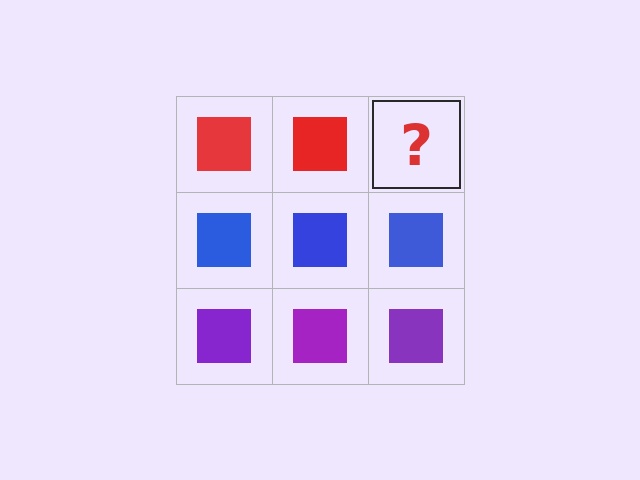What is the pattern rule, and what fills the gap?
The rule is that each row has a consistent color. The gap should be filled with a red square.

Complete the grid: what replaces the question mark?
The question mark should be replaced with a red square.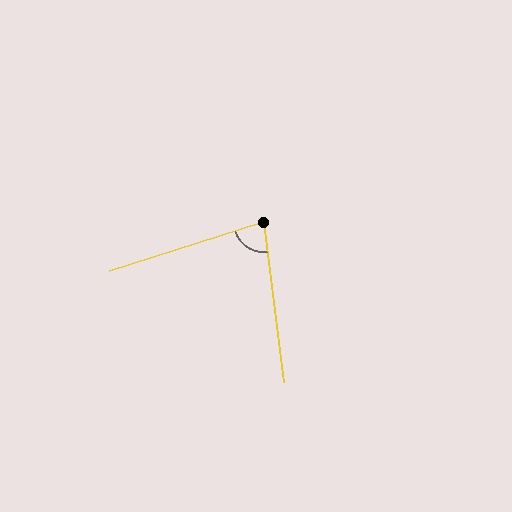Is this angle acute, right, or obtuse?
It is acute.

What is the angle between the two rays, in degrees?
Approximately 79 degrees.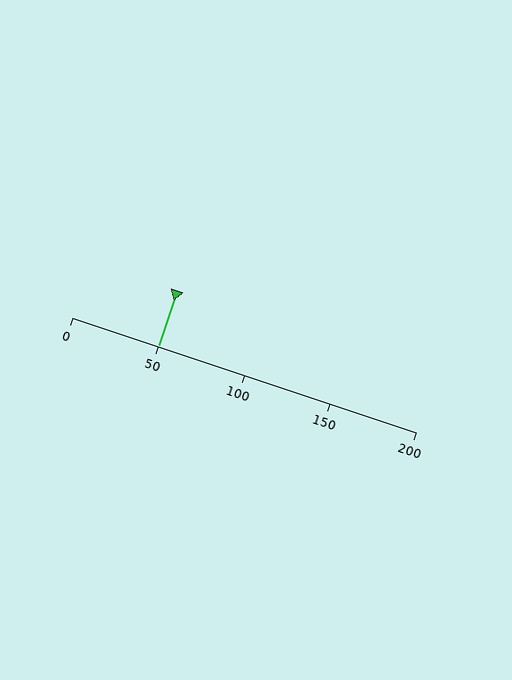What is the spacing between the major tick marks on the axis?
The major ticks are spaced 50 apart.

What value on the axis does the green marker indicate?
The marker indicates approximately 50.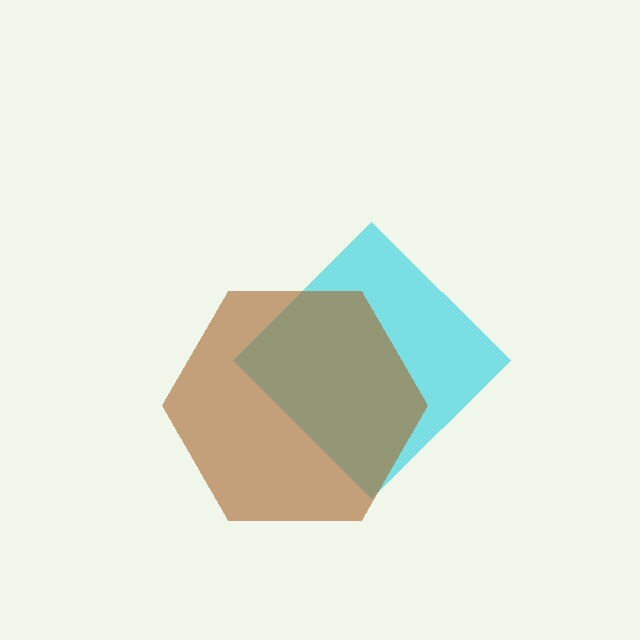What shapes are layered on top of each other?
The layered shapes are: a cyan diamond, a brown hexagon.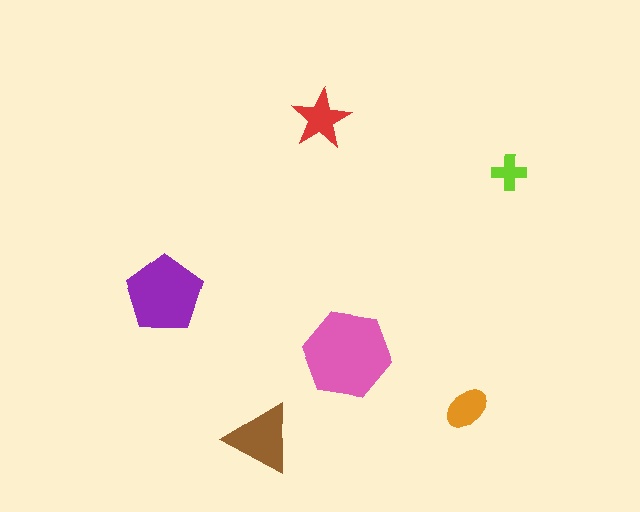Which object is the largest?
The pink hexagon.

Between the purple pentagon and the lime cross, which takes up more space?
The purple pentagon.